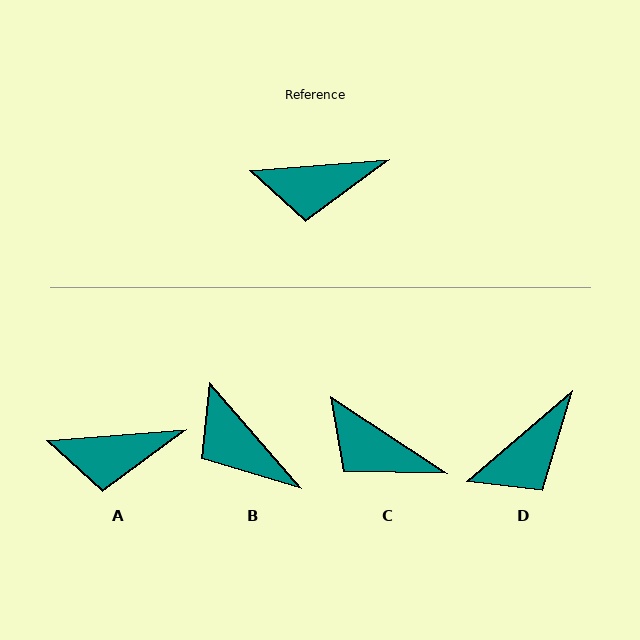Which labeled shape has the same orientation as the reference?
A.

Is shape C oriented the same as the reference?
No, it is off by about 38 degrees.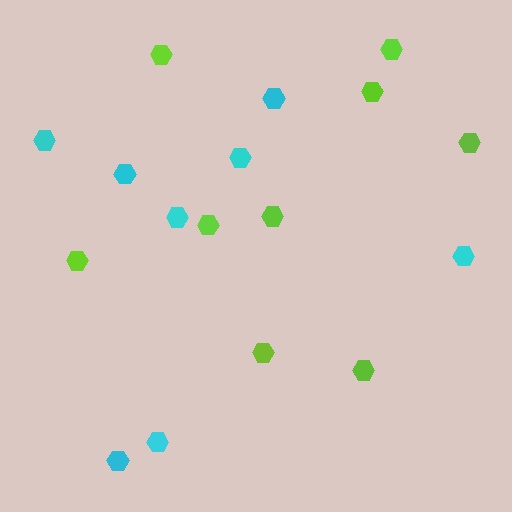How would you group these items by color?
There are 2 groups: one group of cyan hexagons (8) and one group of lime hexagons (9).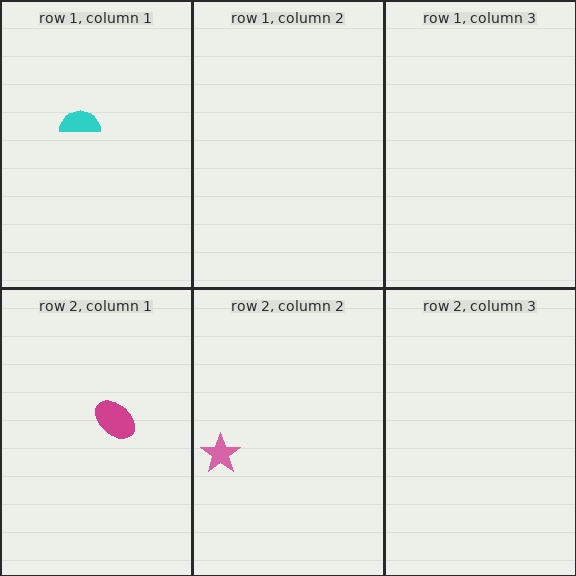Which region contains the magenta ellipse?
The row 2, column 1 region.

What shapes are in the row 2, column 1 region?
The magenta ellipse.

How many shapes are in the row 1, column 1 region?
1.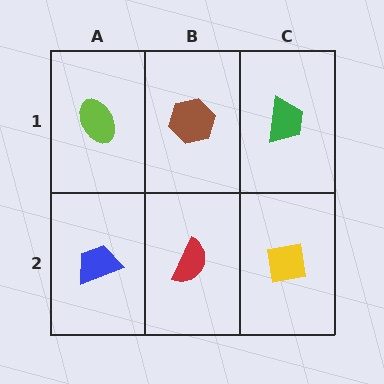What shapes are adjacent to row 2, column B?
A brown hexagon (row 1, column B), a blue trapezoid (row 2, column A), a yellow square (row 2, column C).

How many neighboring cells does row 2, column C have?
2.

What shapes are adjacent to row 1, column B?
A red semicircle (row 2, column B), a lime ellipse (row 1, column A), a green trapezoid (row 1, column C).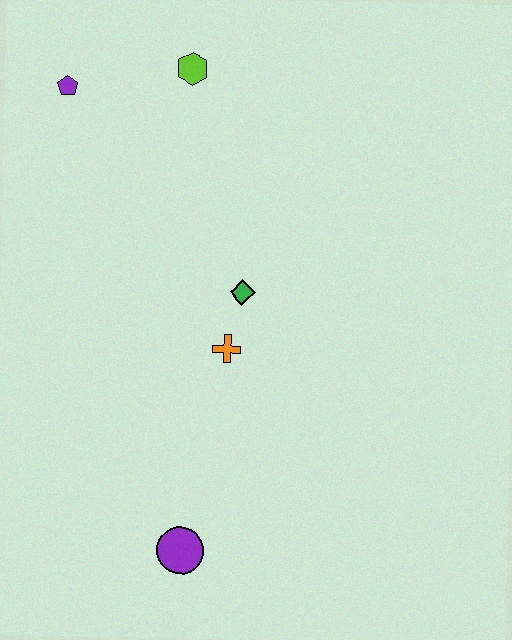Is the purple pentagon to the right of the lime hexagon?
No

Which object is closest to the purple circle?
The orange cross is closest to the purple circle.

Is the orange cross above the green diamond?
No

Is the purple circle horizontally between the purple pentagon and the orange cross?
Yes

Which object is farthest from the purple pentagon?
The purple circle is farthest from the purple pentagon.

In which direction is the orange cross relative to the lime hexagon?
The orange cross is below the lime hexagon.